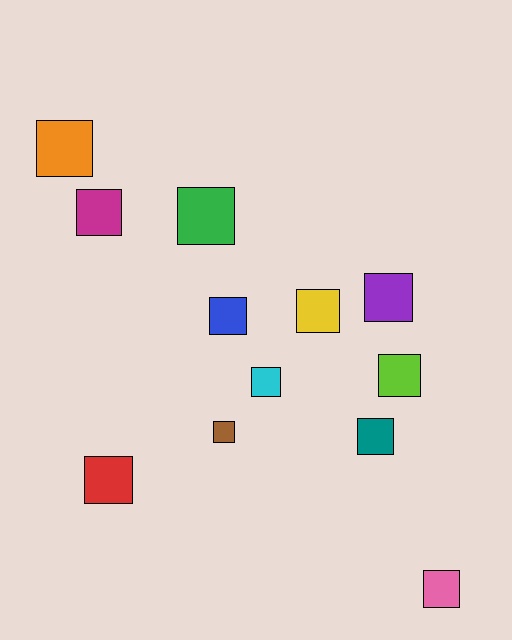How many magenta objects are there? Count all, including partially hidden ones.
There is 1 magenta object.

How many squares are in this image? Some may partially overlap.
There are 12 squares.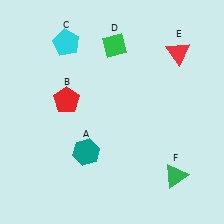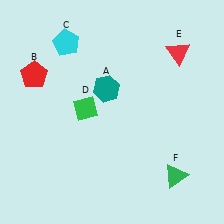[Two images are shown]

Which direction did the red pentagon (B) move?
The red pentagon (B) moved left.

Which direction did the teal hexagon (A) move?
The teal hexagon (A) moved up.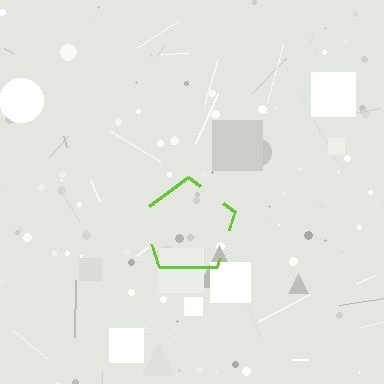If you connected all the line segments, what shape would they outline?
They would outline a pentagon.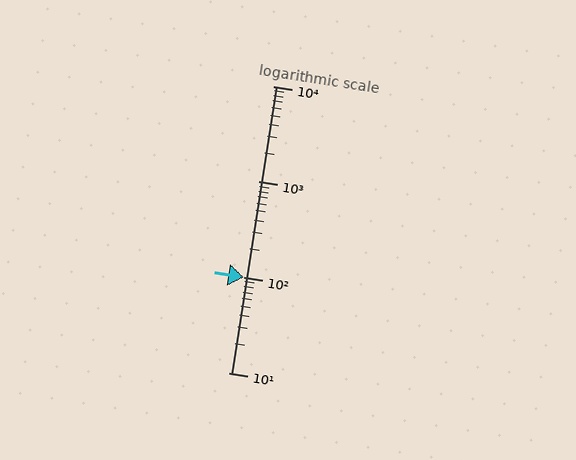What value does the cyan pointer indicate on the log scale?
The pointer indicates approximately 100.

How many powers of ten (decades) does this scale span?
The scale spans 3 decades, from 10 to 10000.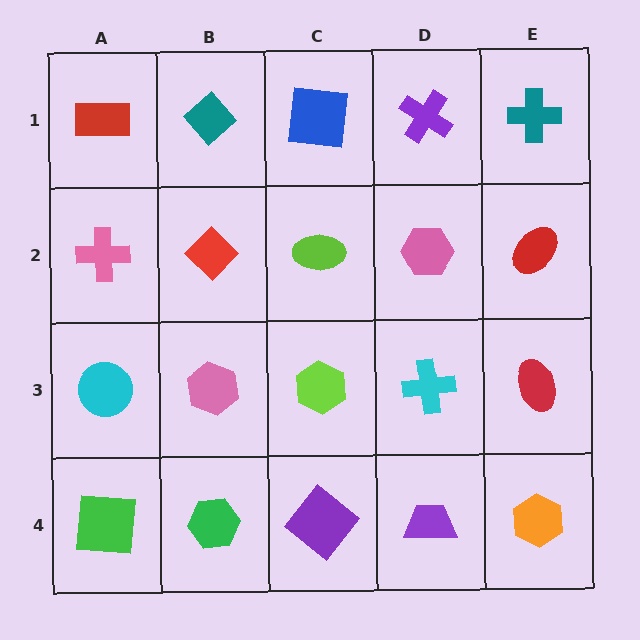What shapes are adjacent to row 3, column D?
A pink hexagon (row 2, column D), a purple trapezoid (row 4, column D), a lime hexagon (row 3, column C), a red ellipse (row 3, column E).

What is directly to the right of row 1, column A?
A teal diamond.